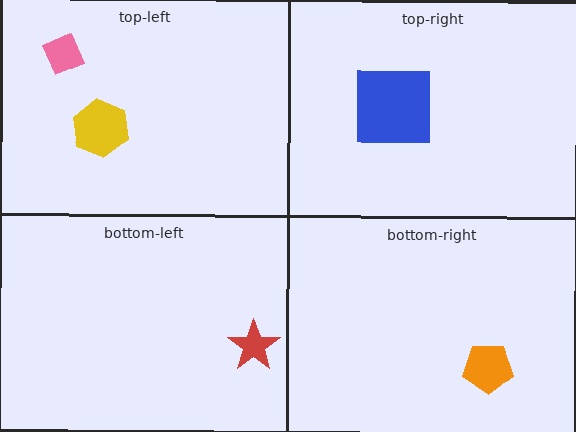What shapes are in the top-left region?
The pink diamond, the yellow hexagon.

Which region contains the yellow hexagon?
The top-left region.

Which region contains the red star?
The bottom-left region.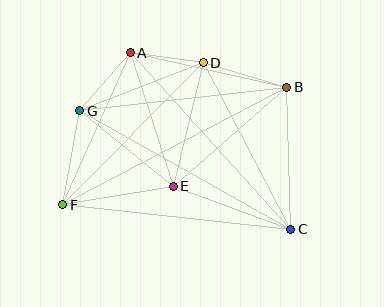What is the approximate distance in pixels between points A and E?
The distance between A and E is approximately 140 pixels.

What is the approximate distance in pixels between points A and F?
The distance between A and F is approximately 166 pixels.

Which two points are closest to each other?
Points A and D are closest to each other.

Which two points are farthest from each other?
Points B and F are farthest from each other.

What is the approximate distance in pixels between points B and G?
The distance between B and G is approximately 208 pixels.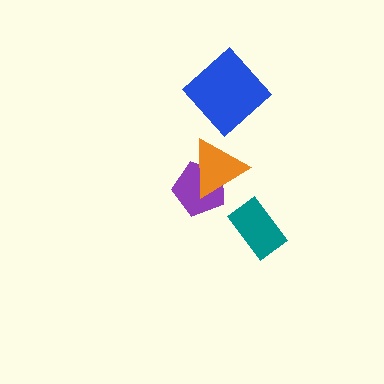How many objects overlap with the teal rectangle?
0 objects overlap with the teal rectangle.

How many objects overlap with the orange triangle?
1 object overlaps with the orange triangle.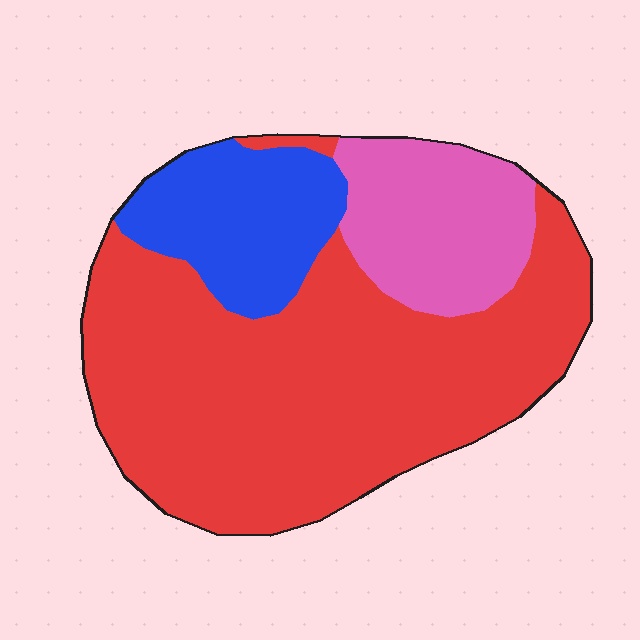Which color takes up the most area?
Red, at roughly 65%.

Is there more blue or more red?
Red.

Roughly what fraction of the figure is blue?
Blue covers 17% of the figure.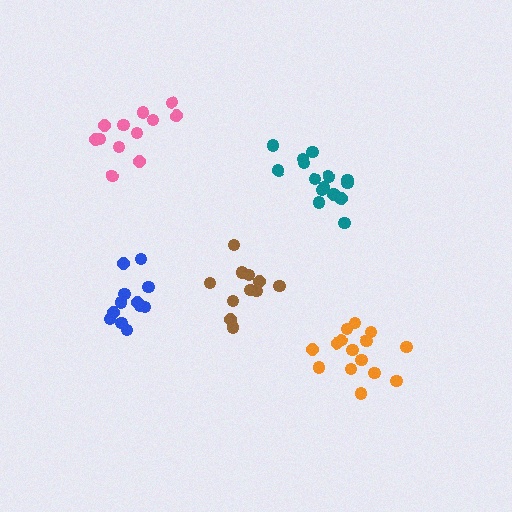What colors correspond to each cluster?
The clusters are colored: orange, pink, blue, teal, brown.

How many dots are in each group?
Group 1: 15 dots, Group 2: 12 dots, Group 3: 12 dots, Group 4: 15 dots, Group 5: 11 dots (65 total).